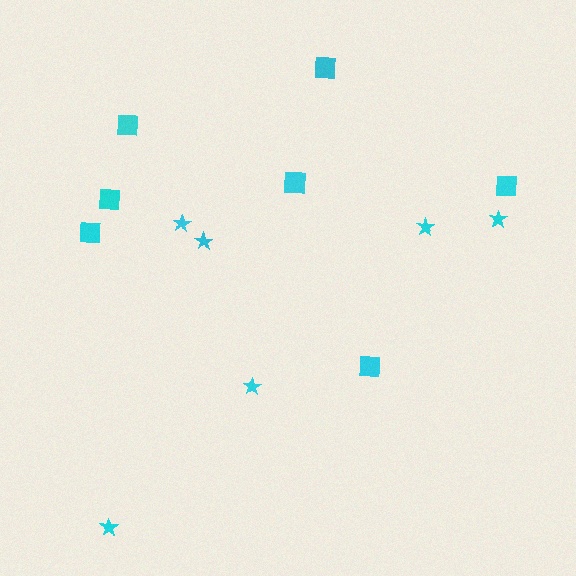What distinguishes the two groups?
There are 2 groups: one group of stars (6) and one group of squares (7).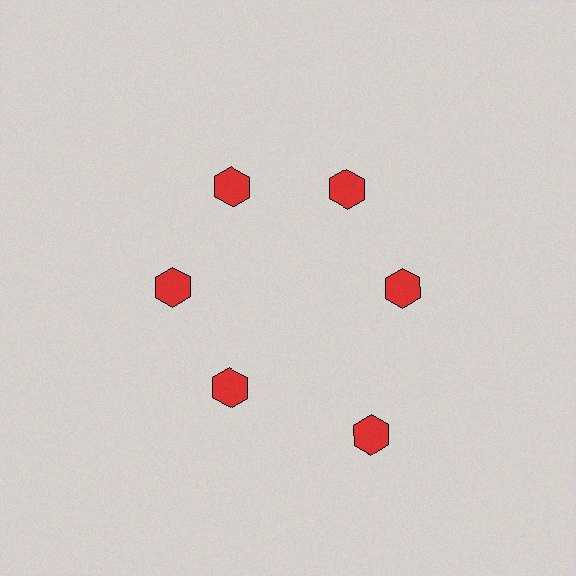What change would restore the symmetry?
The symmetry would be restored by moving it inward, back onto the ring so that all 6 hexagons sit at equal angles and equal distance from the center.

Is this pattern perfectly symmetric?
No. The 6 red hexagons are arranged in a ring, but one element near the 5 o'clock position is pushed outward from the center, breaking the 6-fold rotational symmetry.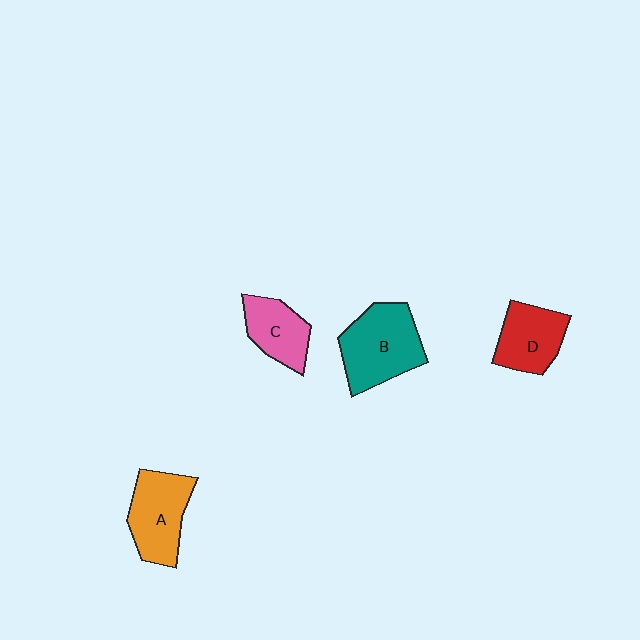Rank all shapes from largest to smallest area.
From largest to smallest: B (teal), A (orange), D (red), C (pink).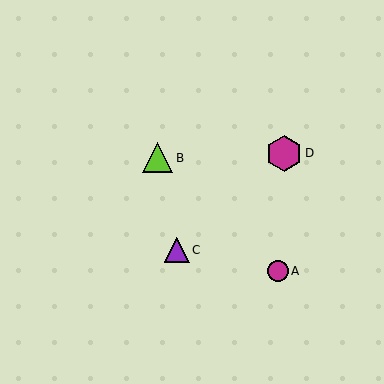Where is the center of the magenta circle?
The center of the magenta circle is at (278, 271).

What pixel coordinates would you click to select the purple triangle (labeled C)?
Click at (177, 250) to select the purple triangle C.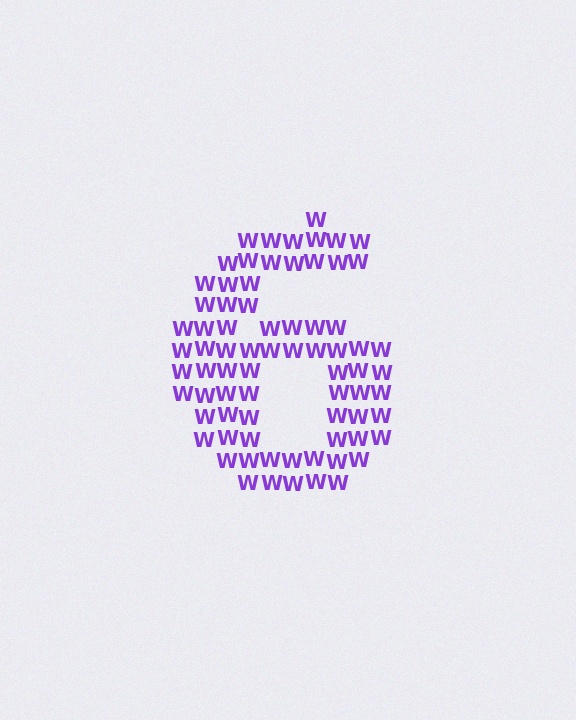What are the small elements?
The small elements are letter W's.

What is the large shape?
The large shape is the digit 6.